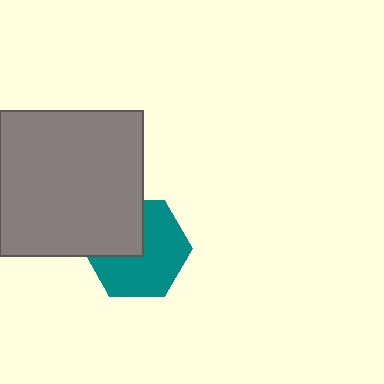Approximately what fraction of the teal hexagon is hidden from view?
Roughly 35% of the teal hexagon is hidden behind the gray square.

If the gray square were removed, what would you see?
You would see the complete teal hexagon.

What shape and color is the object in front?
The object in front is a gray square.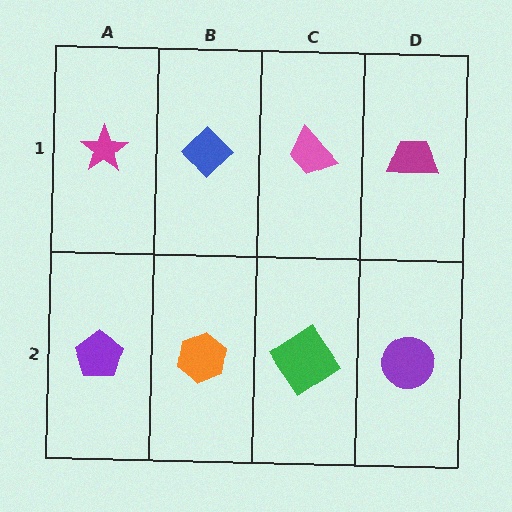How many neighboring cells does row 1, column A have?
2.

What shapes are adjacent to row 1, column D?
A purple circle (row 2, column D), a pink trapezoid (row 1, column C).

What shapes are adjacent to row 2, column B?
A blue diamond (row 1, column B), a purple pentagon (row 2, column A), a green diamond (row 2, column C).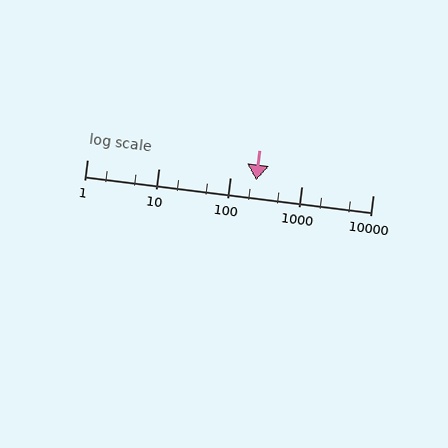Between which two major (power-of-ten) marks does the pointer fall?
The pointer is between 100 and 1000.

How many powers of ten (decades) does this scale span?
The scale spans 4 decades, from 1 to 10000.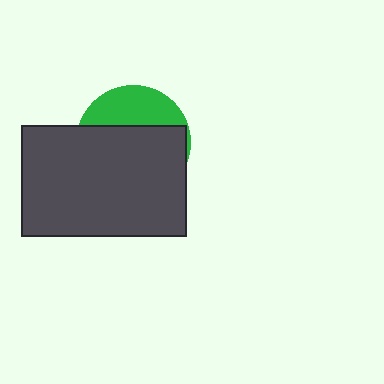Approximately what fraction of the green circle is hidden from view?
Roughly 68% of the green circle is hidden behind the dark gray rectangle.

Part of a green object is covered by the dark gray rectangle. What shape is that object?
It is a circle.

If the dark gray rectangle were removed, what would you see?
You would see the complete green circle.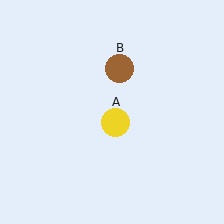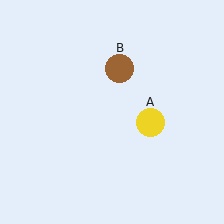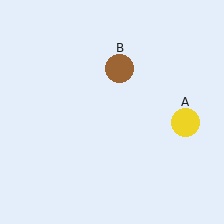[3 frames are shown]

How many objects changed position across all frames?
1 object changed position: yellow circle (object A).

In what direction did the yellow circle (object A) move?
The yellow circle (object A) moved right.